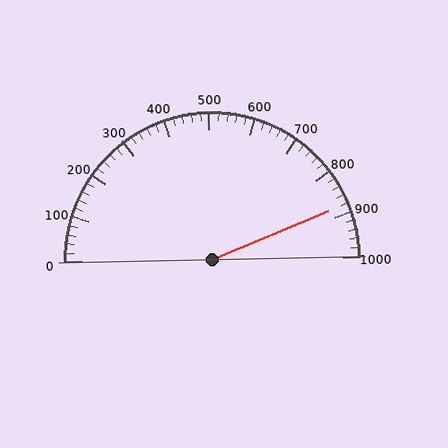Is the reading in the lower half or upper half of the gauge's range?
The reading is in the upper half of the range (0 to 1000).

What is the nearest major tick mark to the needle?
The nearest major tick mark is 900.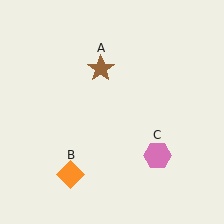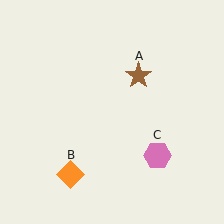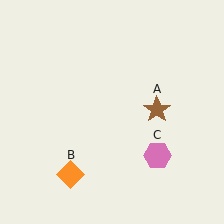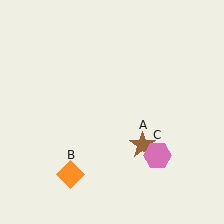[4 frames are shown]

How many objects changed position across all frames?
1 object changed position: brown star (object A).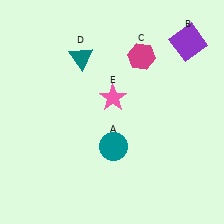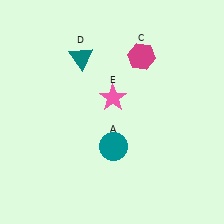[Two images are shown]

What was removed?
The purple square (B) was removed in Image 2.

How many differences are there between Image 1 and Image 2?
There is 1 difference between the two images.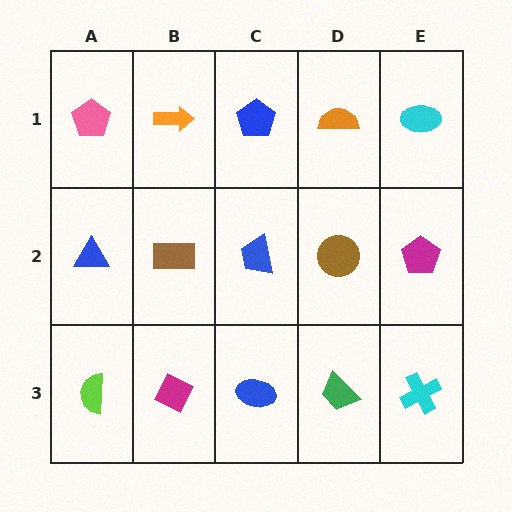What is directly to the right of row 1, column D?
A cyan ellipse.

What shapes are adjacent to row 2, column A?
A pink pentagon (row 1, column A), a lime semicircle (row 3, column A), a brown rectangle (row 2, column B).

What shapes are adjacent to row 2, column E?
A cyan ellipse (row 1, column E), a cyan cross (row 3, column E), a brown circle (row 2, column D).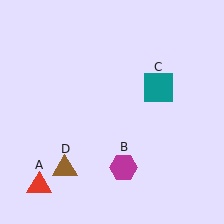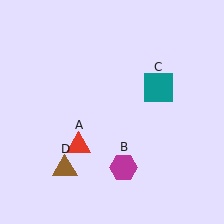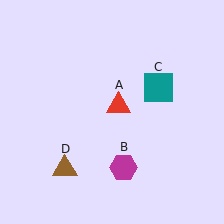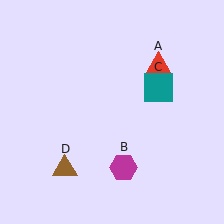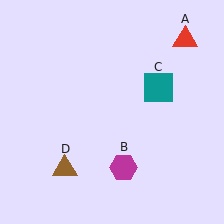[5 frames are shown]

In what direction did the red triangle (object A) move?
The red triangle (object A) moved up and to the right.